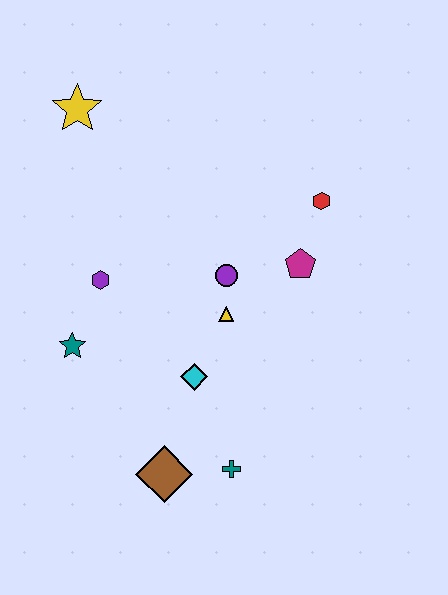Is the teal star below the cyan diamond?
No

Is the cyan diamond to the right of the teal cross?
No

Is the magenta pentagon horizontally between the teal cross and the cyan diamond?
No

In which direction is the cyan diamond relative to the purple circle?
The cyan diamond is below the purple circle.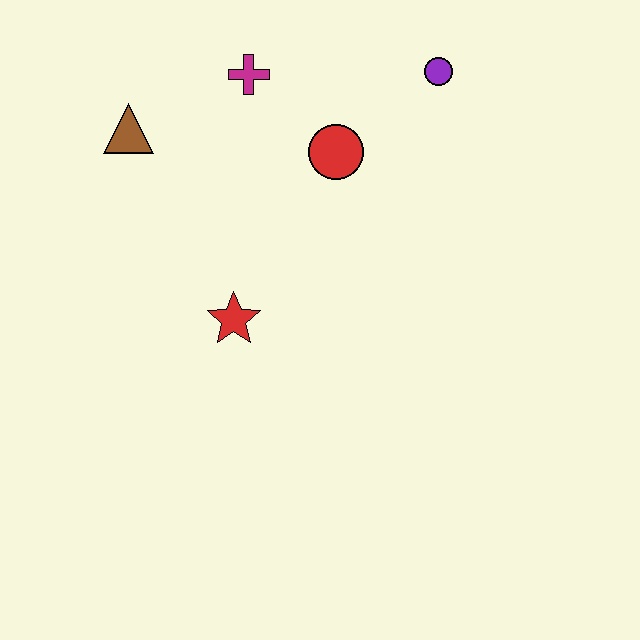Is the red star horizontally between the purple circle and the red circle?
No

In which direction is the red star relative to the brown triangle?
The red star is below the brown triangle.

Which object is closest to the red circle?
The magenta cross is closest to the red circle.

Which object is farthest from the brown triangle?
The purple circle is farthest from the brown triangle.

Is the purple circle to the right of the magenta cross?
Yes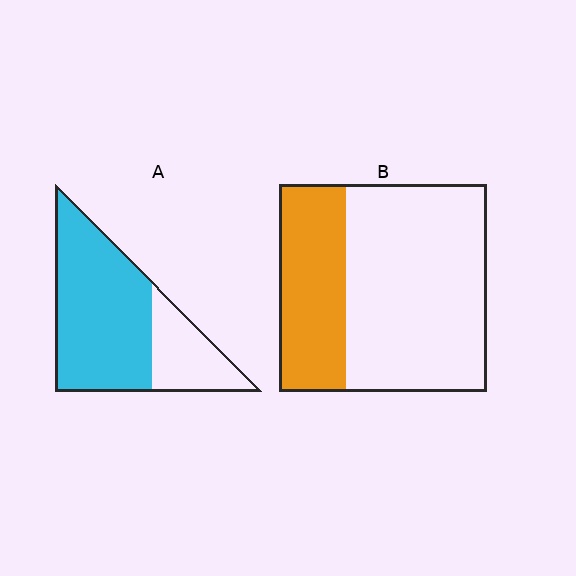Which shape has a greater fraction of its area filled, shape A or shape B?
Shape A.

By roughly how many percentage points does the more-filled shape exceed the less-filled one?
By roughly 40 percentage points (A over B).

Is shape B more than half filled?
No.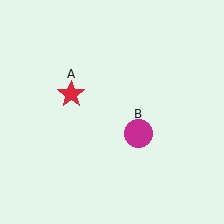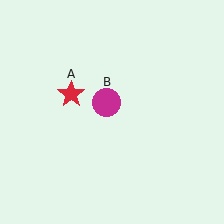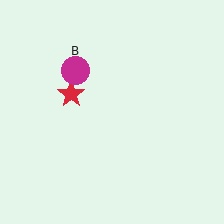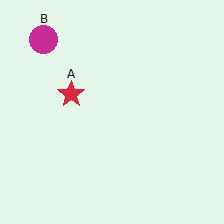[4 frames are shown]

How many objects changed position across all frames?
1 object changed position: magenta circle (object B).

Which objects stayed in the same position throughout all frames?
Red star (object A) remained stationary.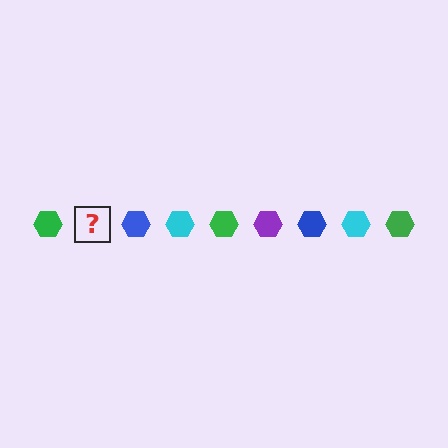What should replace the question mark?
The question mark should be replaced with a purple hexagon.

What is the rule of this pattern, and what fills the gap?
The rule is that the pattern cycles through green, purple, blue, cyan hexagons. The gap should be filled with a purple hexagon.